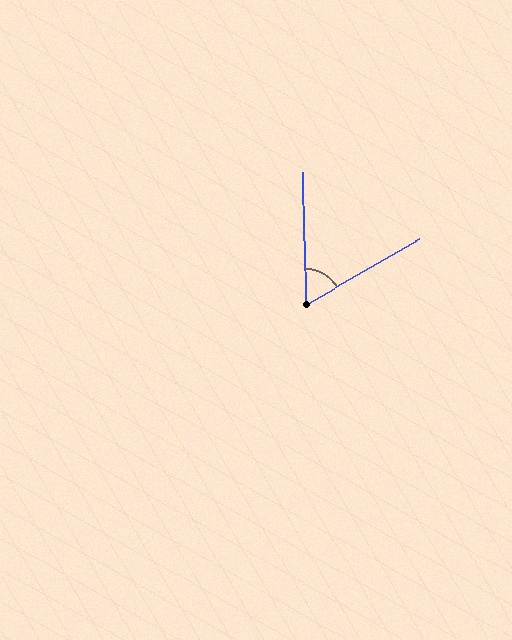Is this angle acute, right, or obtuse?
It is acute.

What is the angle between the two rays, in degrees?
Approximately 61 degrees.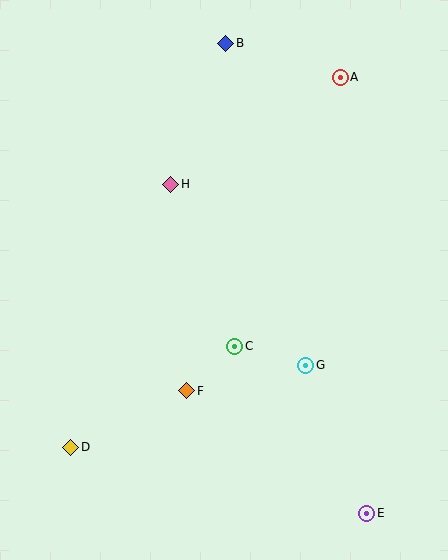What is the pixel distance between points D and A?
The distance between D and A is 458 pixels.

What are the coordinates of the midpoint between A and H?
The midpoint between A and H is at (256, 131).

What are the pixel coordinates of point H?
Point H is at (171, 184).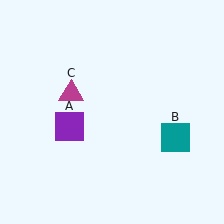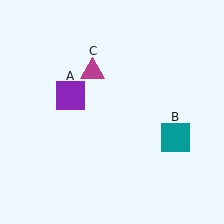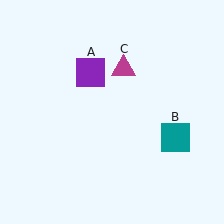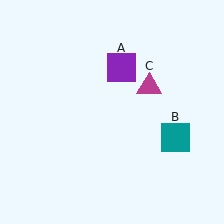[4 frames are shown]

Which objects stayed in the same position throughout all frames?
Teal square (object B) remained stationary.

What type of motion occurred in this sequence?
The purple square (object A), magenta triangle (object C) rotated clockwise around the center of the scene.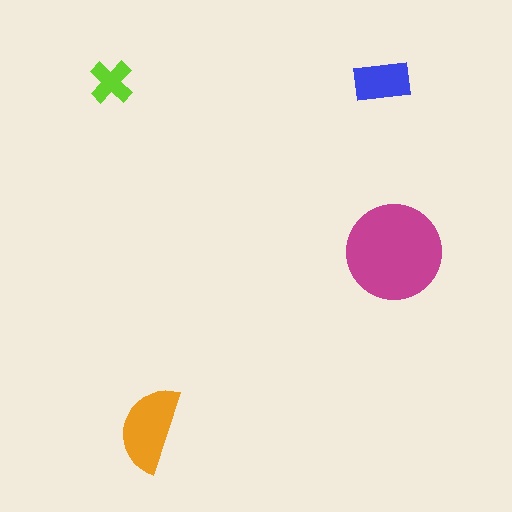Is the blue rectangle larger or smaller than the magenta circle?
Smaller.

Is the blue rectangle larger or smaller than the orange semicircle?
Smaller.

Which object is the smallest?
The lime cross.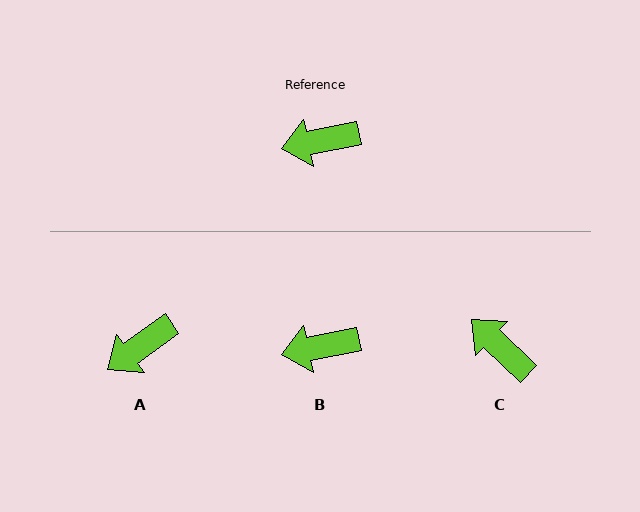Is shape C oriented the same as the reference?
No, it is off by about 55 degrees.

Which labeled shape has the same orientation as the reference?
B.